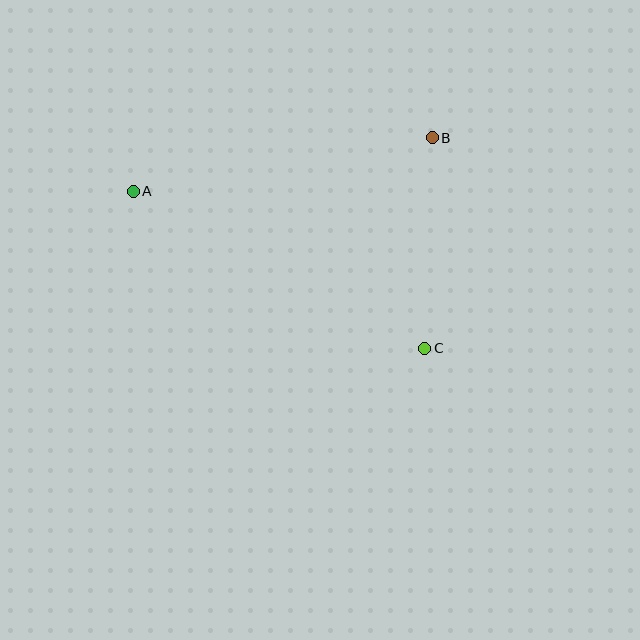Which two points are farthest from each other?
Points A and C are farthest from each other.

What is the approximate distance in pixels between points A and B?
The distance between A and B is approximately 304 pixels.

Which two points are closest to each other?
Points B and C are closest to each other.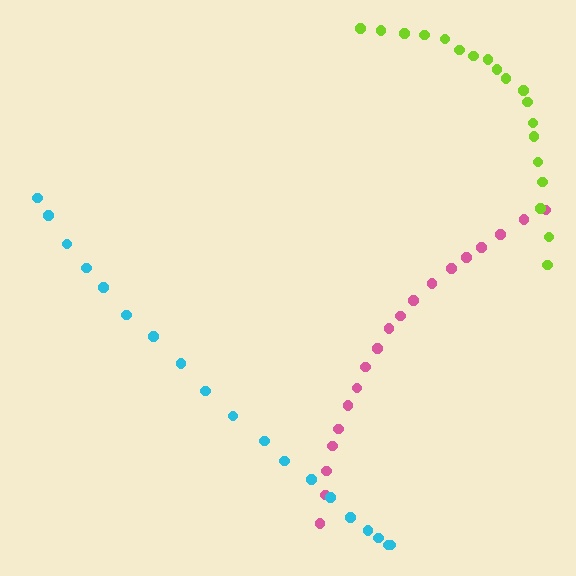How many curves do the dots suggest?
There are 3 distinct paths.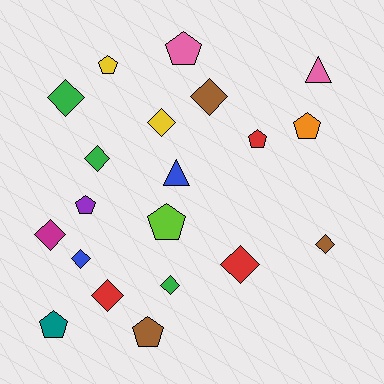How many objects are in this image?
There are 20 objects.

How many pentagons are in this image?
There are 8 pentagons.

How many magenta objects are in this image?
There is 1 magenta object.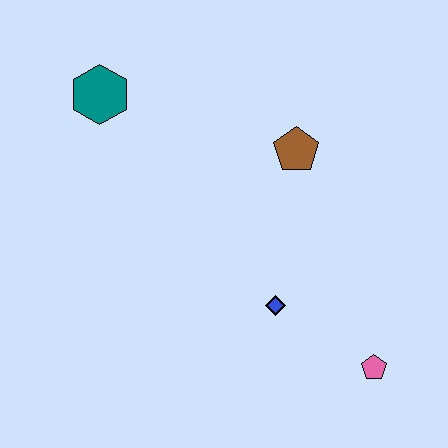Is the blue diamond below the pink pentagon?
No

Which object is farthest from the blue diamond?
The teal hexagon is farthest from the blue diamond.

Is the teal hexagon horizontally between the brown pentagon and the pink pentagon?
No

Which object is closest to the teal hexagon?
The brown pentagon is closest to the teal hexagon.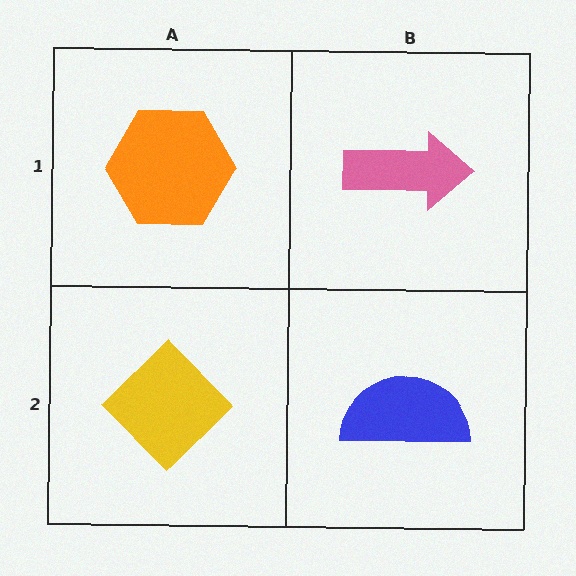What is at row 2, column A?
A yellow diamond.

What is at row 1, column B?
A pink arrow.